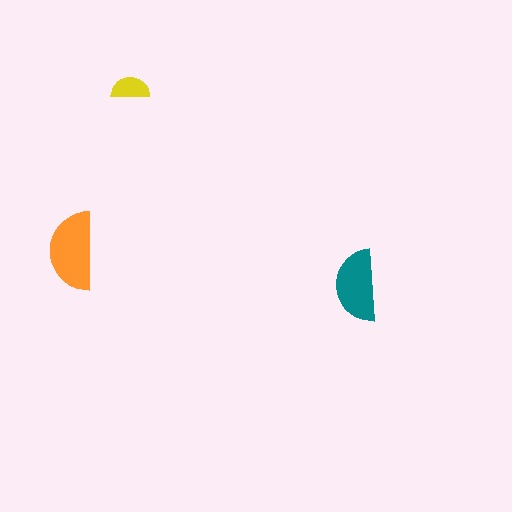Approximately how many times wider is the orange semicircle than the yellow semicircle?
About 2 times wider.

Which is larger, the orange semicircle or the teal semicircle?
The orange one.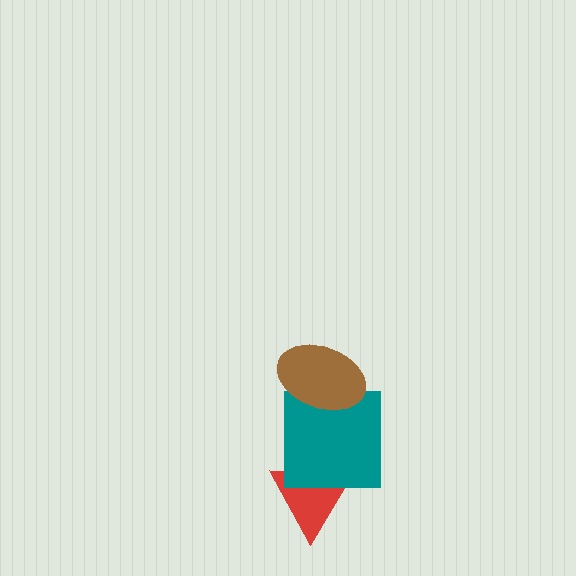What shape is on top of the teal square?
The brown ellipse is on top of the teal square.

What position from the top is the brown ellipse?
The brown ellipse is 1st from the top.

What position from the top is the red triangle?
The red triangle is 3rd from the top.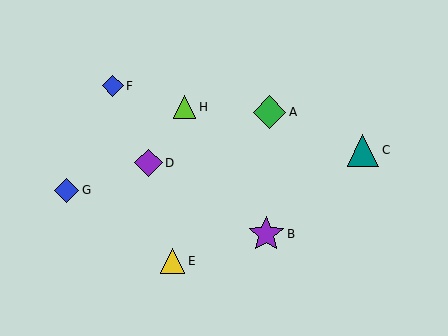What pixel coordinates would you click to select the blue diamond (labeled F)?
Click at (113, 86) to select the blue diamond F.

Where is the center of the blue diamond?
The center of the blue diamond is at (113, 86).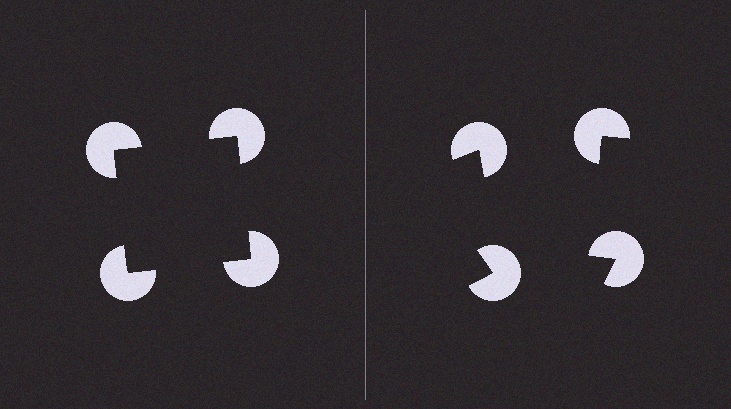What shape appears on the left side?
An illusory square.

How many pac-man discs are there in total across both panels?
8 — 4 on each side.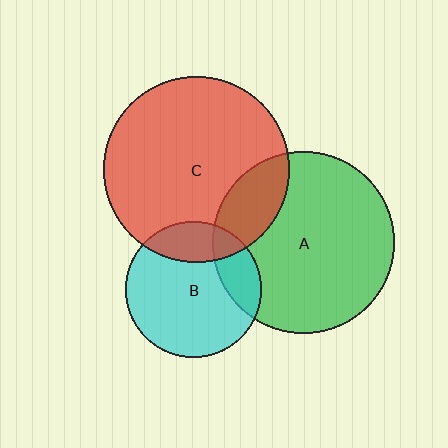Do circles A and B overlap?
Yes.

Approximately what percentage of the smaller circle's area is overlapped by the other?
Approximately 20%.